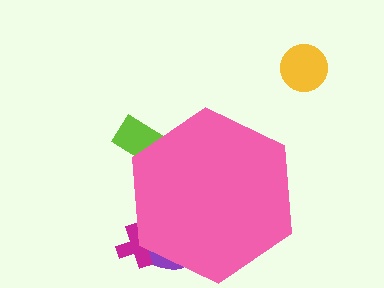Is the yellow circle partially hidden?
No, the yellow circle is fully visible.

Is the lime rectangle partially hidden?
Yes, the lime rectangle is partially hidden behind the pink hexagon.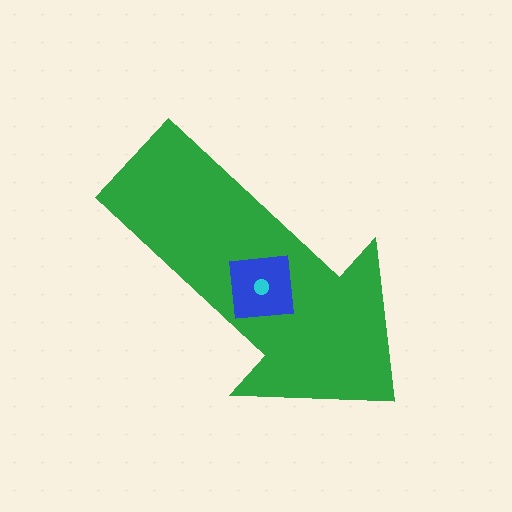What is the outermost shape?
The green arrow.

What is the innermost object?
The cyan circle.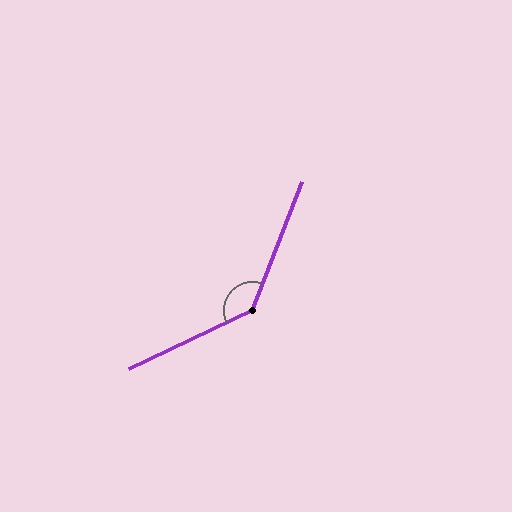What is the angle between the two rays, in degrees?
Approximately 137 degrees.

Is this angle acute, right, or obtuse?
It is obtuse.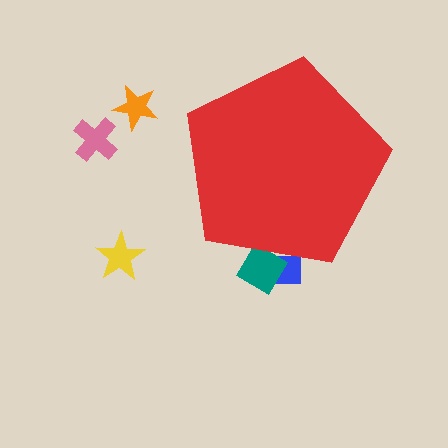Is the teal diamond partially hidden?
Yes, the teal diamond is partially hidden behind the red pentagon.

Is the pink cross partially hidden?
No, the pink cross is fully visible.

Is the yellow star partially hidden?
No, the yellow star is fully visible.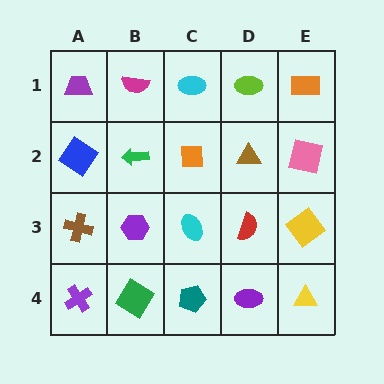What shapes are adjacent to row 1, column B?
A green arrow (row 2, column B), a purple trapezoid (row 1, column A), a cyan ellipse (row 1, column C).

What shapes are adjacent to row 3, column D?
A brown triangle (row 2, column D), a purple ellipse (row 4, column D), a cyan ellipse (row 3, column C), a yellow diamond (row 3, column E).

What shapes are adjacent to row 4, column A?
A brown cross (row 3, column A), a green diamond (row 4, column B).